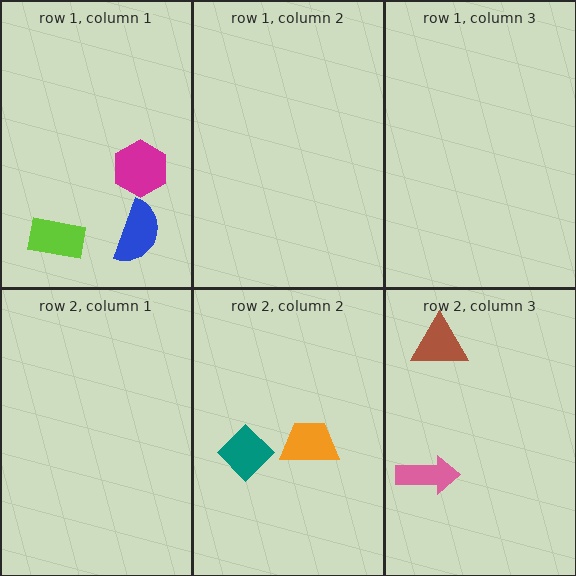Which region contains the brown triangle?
The row 2, column 3 region.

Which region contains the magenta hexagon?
The row 1, column 1 region.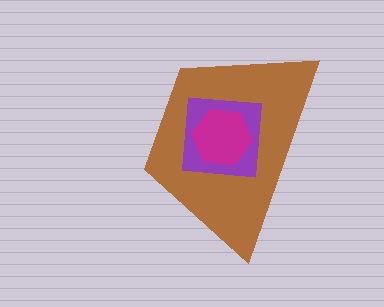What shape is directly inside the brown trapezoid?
The purple square.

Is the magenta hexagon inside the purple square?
Yes.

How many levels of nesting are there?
3.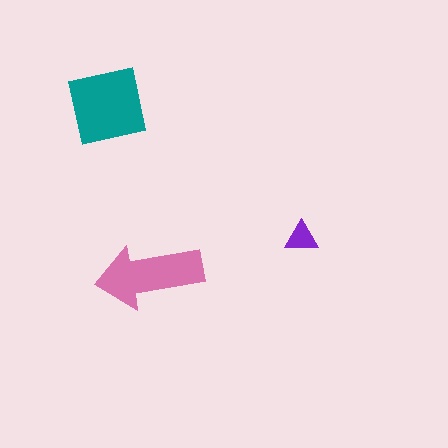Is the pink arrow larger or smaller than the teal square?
Smaller.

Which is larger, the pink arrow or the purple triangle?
The pink arrow.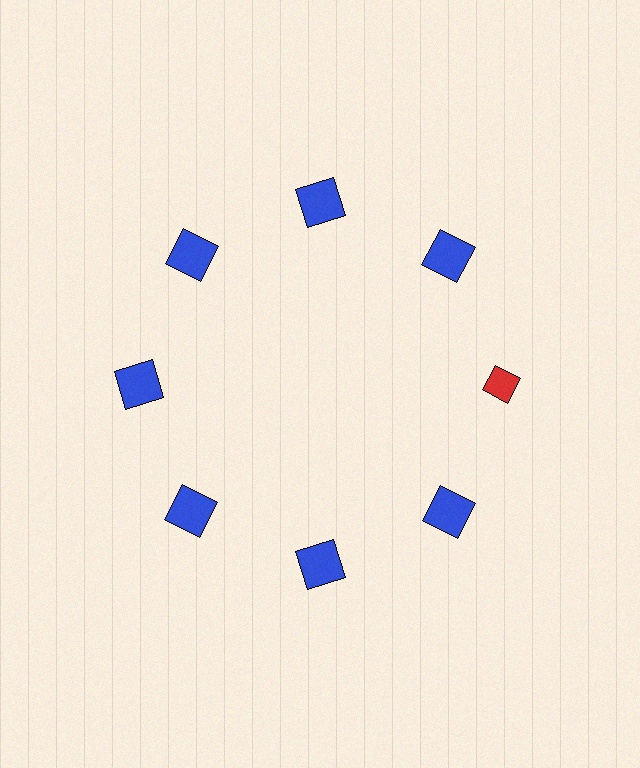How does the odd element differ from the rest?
It differs in both color (red instead of blue) and shape (diamond instead of square).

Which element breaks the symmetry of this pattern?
The red diamond at roughly the 3 o'clock position breaks the symmetry. All other shapes are blue squares.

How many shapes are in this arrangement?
There are 8 shapes arranged in a ring pattern.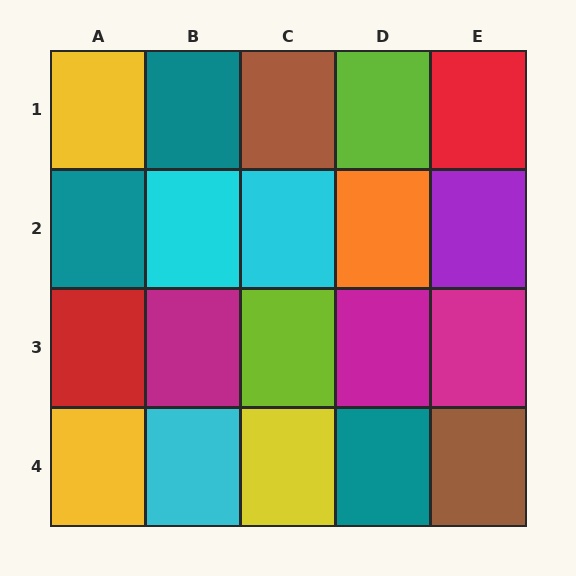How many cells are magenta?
3 cells are magenta.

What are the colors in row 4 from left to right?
Yellow, cyan, yellow, teal, brown.